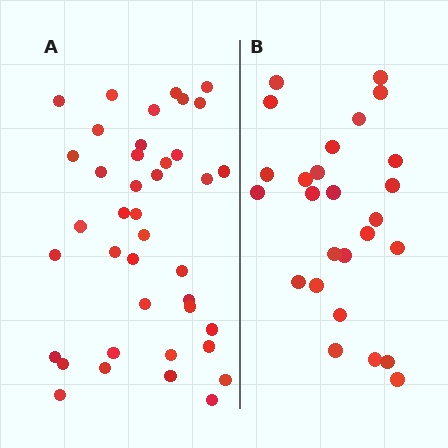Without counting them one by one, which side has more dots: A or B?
Region A (the left region) has more dots.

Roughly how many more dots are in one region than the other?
Region A has approximately 15 more dots than region B.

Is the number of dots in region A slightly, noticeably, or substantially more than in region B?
Region A has substantially more. The ratio is roughly 1.5 to 1.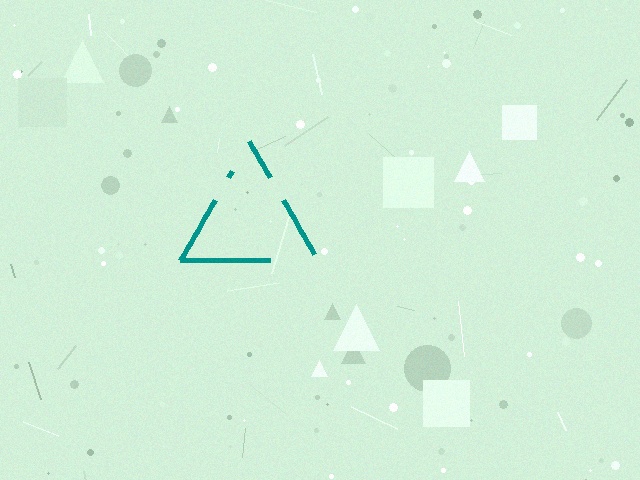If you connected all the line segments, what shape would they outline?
They would outline a triangle.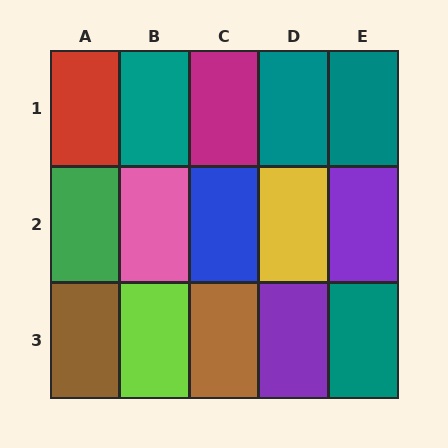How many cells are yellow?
1 cell is yellow.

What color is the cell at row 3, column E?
Teal.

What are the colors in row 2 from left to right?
Green, pink, blue, yellow, purple.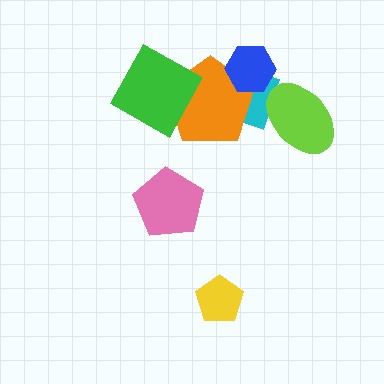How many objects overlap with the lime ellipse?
1 object overlaps with the lime ellipse.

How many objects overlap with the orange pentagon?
3 objects overlap with the orange pentagon.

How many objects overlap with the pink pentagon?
0 objects overlap with the pink pentagon.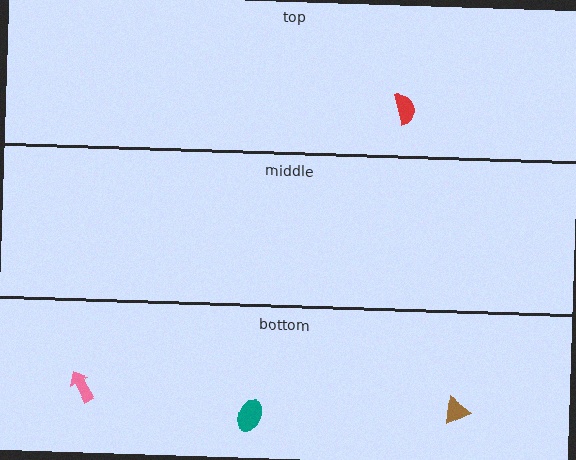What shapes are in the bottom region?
The teal ellipse, the pink arrow, the brown triangle.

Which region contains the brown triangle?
The bottom region.